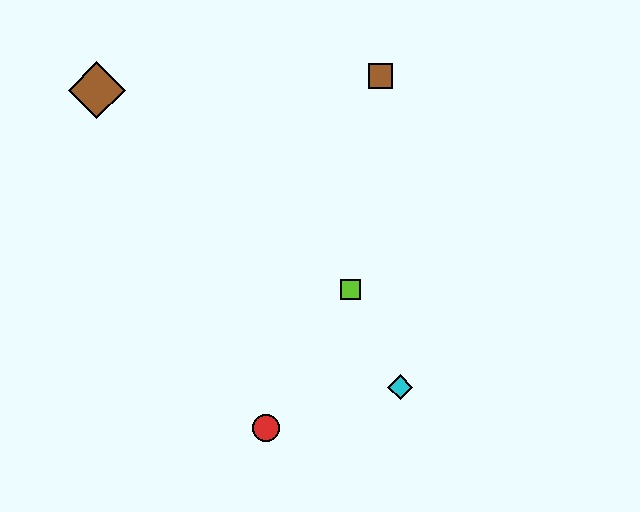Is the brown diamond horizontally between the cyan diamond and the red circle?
No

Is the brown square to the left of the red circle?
No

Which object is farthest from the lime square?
The brown diamond is farthest from the lime square.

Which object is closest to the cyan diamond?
The lime square is closest to the cyan diamond.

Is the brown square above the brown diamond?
Yes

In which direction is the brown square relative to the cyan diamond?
The brown square is above the cyan diamond.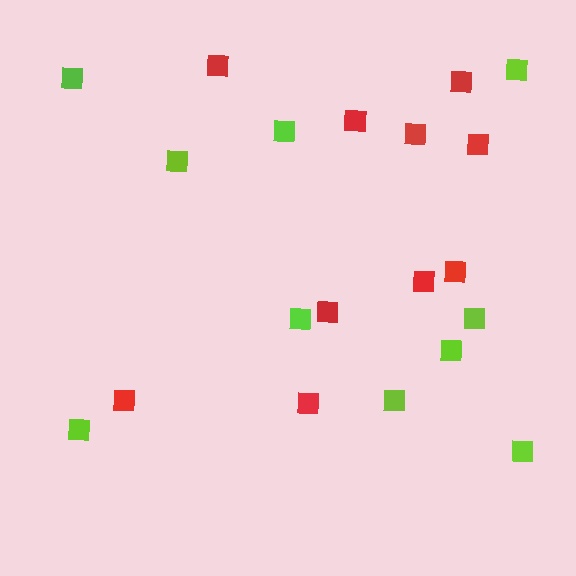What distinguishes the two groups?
There are 2 groups: one group of red squares (10) and one group of lime squares (10).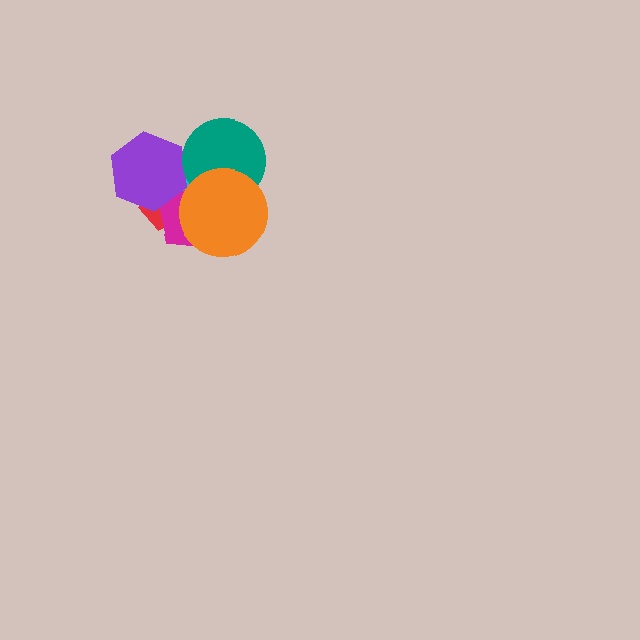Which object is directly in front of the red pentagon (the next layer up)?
The cyan diamond is directly in front of the red pentagon.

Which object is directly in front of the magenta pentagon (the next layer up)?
The purple hexagon is directly in front of the magenta pentagon.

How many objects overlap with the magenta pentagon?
4 objects overlap with the magenta pentagon.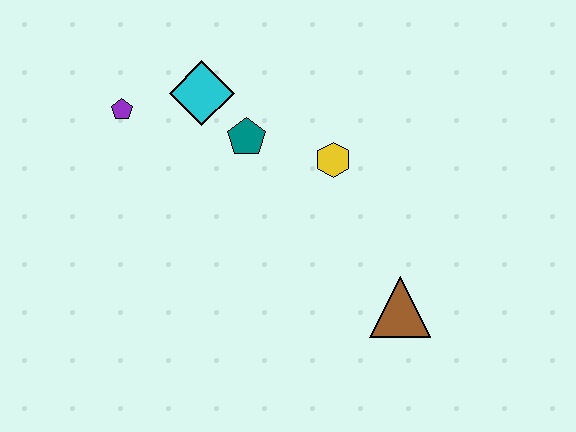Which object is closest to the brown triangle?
The yellow hexagon is closest to the brown triangle.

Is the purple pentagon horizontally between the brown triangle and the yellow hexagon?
No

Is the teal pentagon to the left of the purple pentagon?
No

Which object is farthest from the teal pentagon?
The brown triangle is farthest from the teal pentagon.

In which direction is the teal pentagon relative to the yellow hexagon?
The teal pentagon is to the left of the yellow hexagon.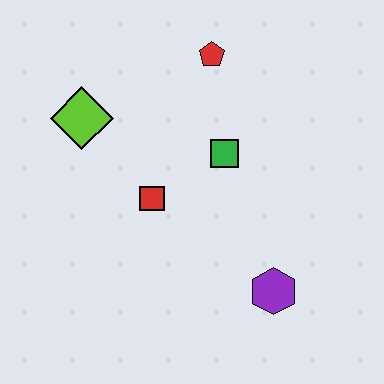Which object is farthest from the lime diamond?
The purple hexagon is farthest from the lime diamond.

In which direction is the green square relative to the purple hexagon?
The green square is above the purple hexagon.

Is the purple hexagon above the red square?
No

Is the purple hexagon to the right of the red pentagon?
Yes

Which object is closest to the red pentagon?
The green square is closest to the red pentagon.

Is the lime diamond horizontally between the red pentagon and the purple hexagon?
No